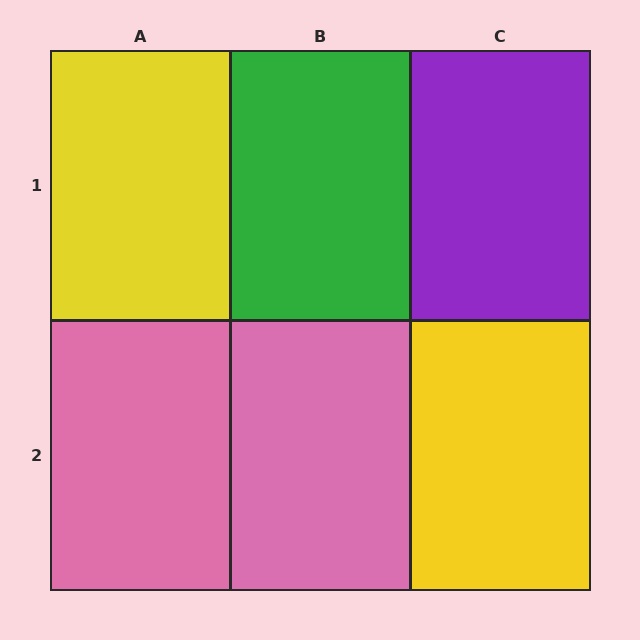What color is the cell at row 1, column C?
Purple.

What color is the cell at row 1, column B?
Green.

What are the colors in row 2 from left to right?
Pink, pink, yellow.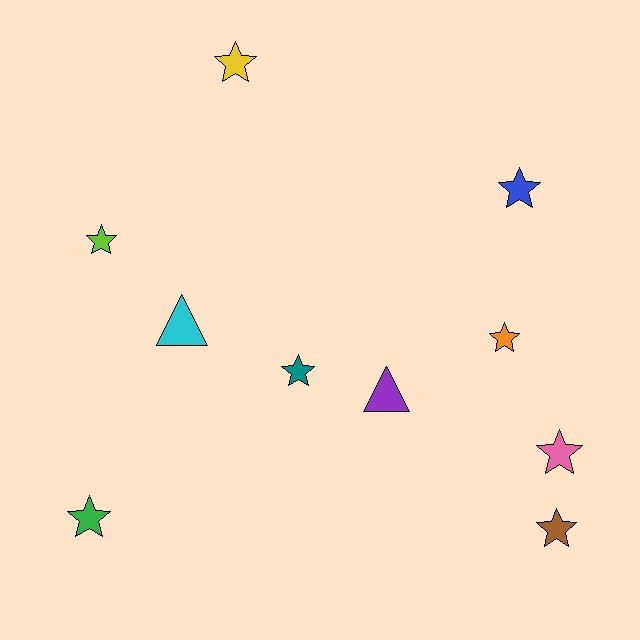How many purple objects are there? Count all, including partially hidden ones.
There is 1 purple object.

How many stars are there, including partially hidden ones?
There are 8 stars.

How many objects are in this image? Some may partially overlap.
There are 10 objects.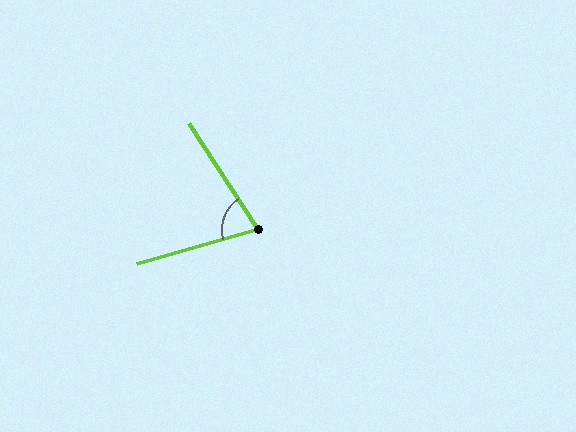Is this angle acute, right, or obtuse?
It is acute.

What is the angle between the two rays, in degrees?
Approximately 73 degrees.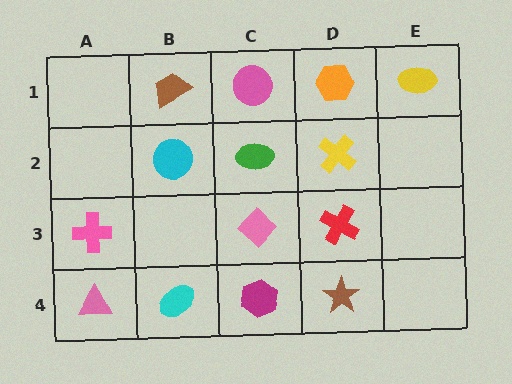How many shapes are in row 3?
3 shapes.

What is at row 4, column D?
A brown star.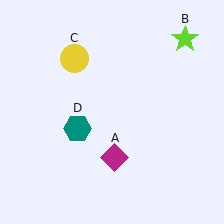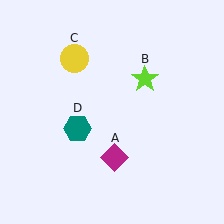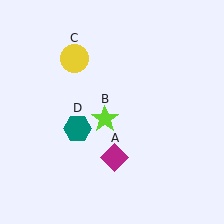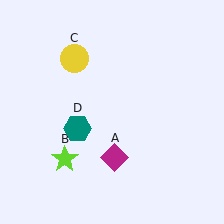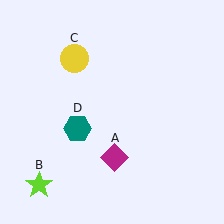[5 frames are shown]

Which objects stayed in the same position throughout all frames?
Magenta diamond (object A) and yellow circle (object C) and teal hexagon (object D) remained stationary.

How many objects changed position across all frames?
1 object changed position: lime star (object B).